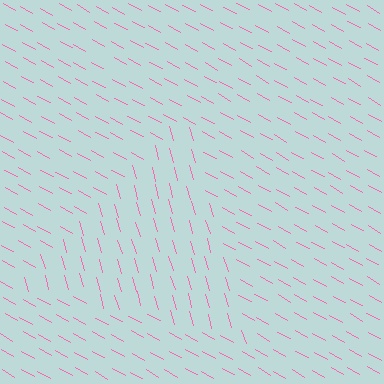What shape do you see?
I see a triangle.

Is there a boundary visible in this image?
Yes, there is a texture boundary formed by a change in line orientation.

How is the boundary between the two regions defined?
The boundary is defined purely by a change in line orientation (approximately 45 degrees difference). All lines are the same color and thickness.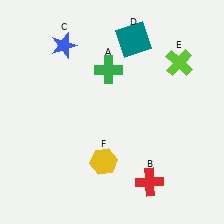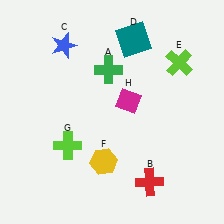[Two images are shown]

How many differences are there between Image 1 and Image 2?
There are 2 differences between the two images.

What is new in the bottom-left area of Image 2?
A lime cross (G) was added in the bottom-left area of Image 2.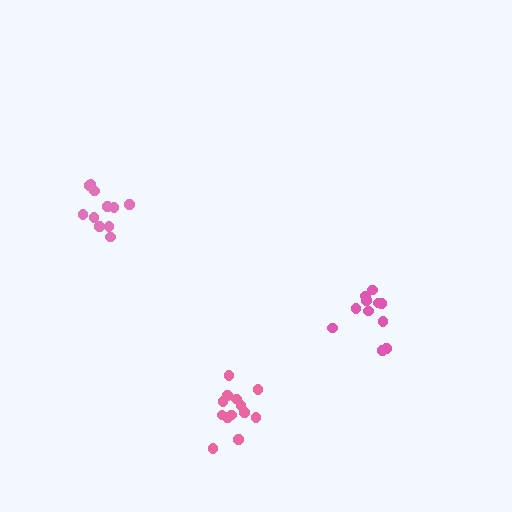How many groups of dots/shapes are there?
There are 3 groups.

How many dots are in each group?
Group 1: 11 dots, Group 2: 13 dots, Group 3: 12 dots (36 total).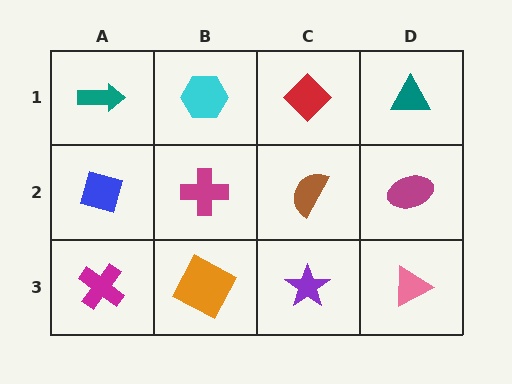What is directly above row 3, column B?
A magenta cross.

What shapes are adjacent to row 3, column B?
A magenta cross (row 2, column B), a magenta cross (row 3, column A), a purple star (row 3, column C).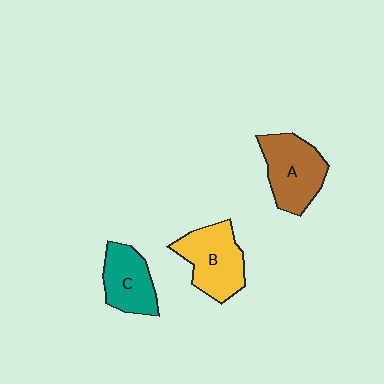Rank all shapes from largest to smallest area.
From largest to smallest: A (brown), B (yellow), C (teal).